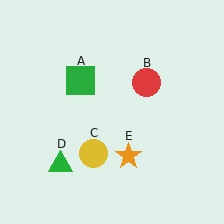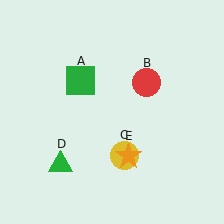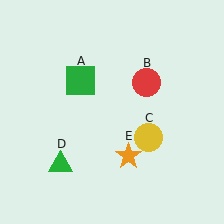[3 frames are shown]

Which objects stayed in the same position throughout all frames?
Green square (object A) and red circle (object B) and green triangle (object D) and orange star (object E) remained stationary.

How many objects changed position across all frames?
1 object changed position: yellow circle (object C).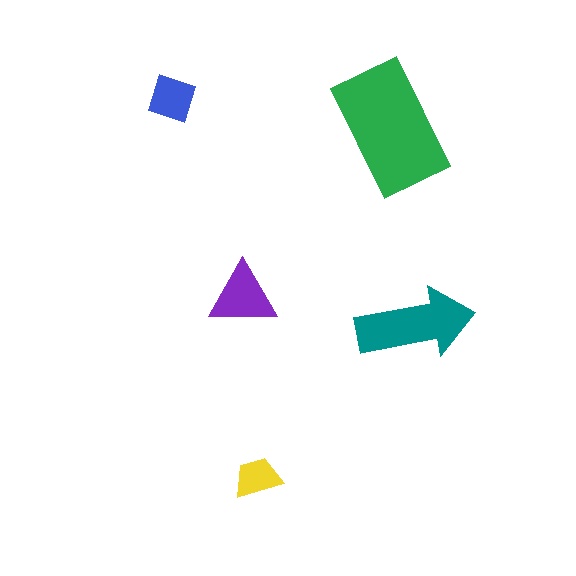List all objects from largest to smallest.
The green rectangle, the teal arrow, the purple triangle, the blue diamond, the yellow trapezoid.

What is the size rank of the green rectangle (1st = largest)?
1st.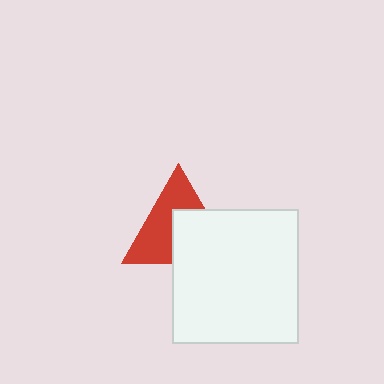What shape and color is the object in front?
The object in front is a white rectangle.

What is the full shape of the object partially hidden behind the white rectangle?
The partially hidden object is a red triangle.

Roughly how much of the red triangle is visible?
About half of it is visible (roughly 54%).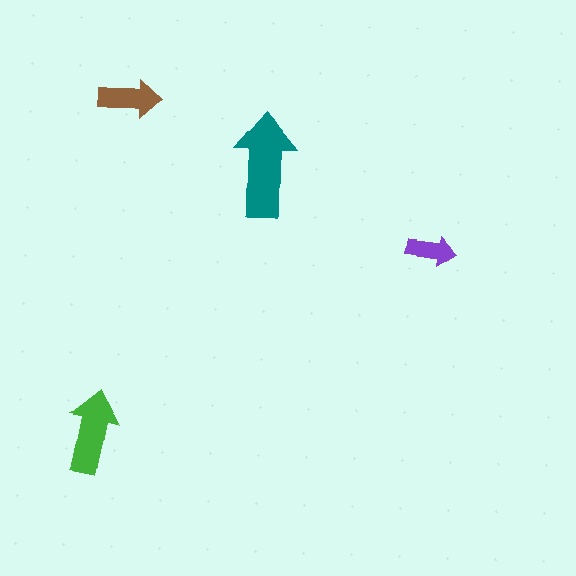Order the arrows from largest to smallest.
the teal one, the green one, the brown one, the purple one.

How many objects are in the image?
There are 4 objects in the image.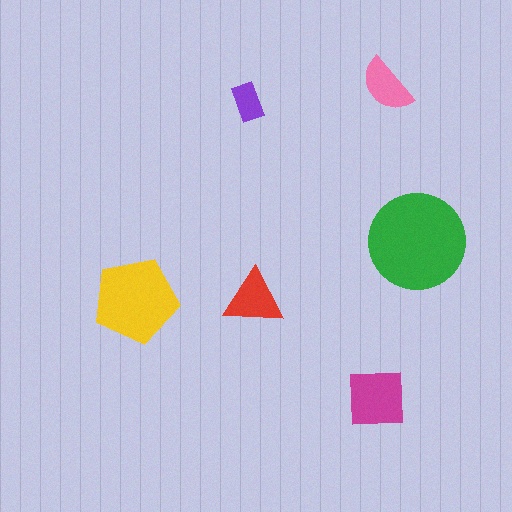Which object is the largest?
The green circle.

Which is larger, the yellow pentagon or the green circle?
The green circle.